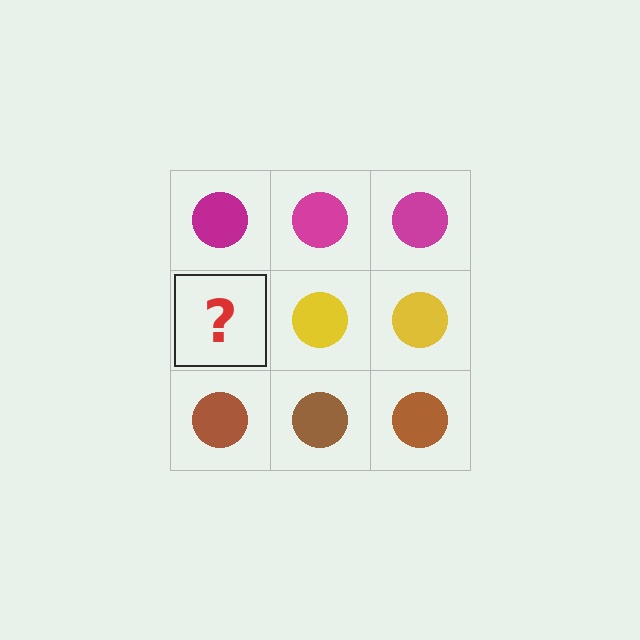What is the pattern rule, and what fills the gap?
The rule is that each row has a consistent color. The gap should be filled with a yellow circle.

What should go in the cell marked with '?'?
The missing cell should contain a yellow circle.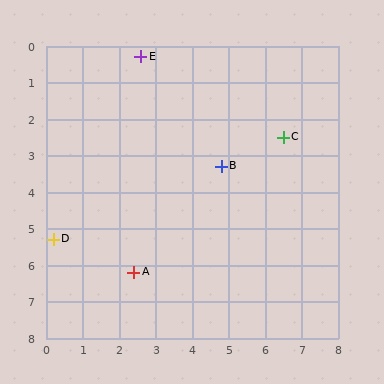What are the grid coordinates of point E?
Point E is at approximately (2.6, 0.3).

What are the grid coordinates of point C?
Point C is at approximately (6.5, 2.5).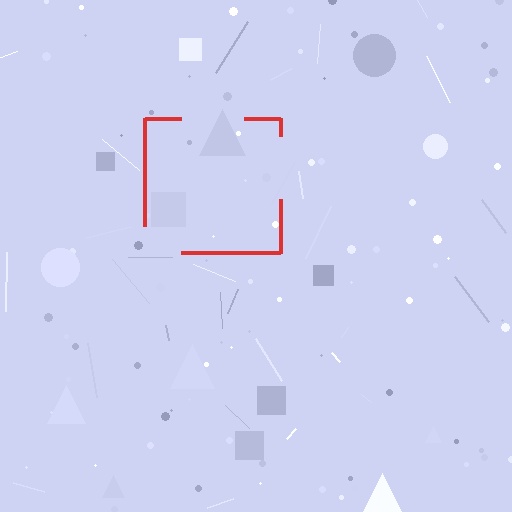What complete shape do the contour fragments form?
The contour fragments form a square.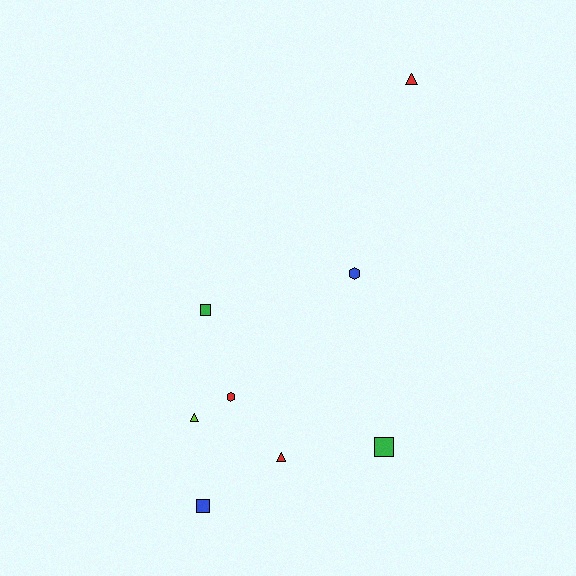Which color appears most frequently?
Red, with 3 objects.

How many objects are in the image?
There are 8 objects.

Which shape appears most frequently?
Triangle, with 3 objects.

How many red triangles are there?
There are 2 red triangles.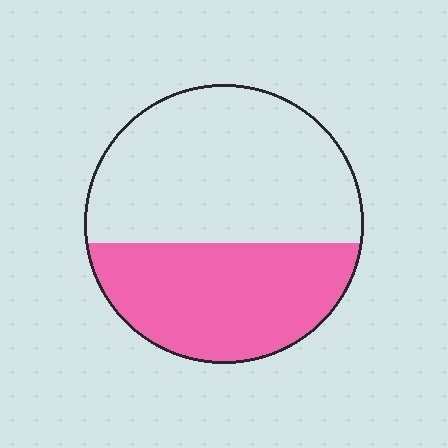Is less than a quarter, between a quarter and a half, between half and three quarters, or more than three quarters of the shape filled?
Between a quarter and a half.